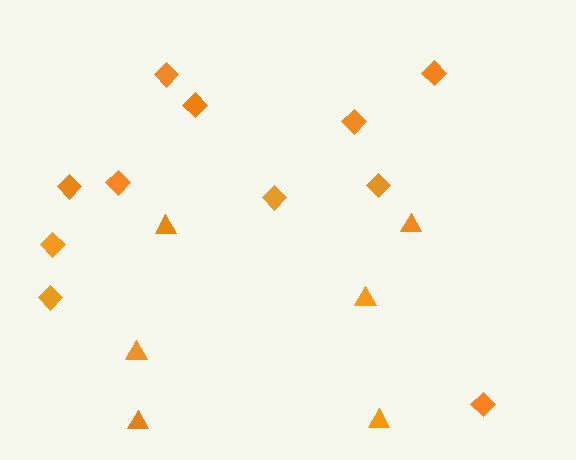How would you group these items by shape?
There are 2 groups: one group of diamonds (11) and one group of triangles (6).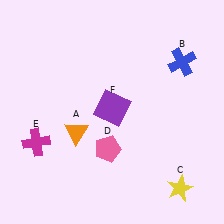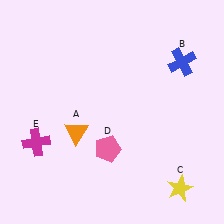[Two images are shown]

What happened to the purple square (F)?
The purple square (F) was removed in Image 2. It was in the top-right area of Image 1.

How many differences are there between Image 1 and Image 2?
There is 1 difference between the two images.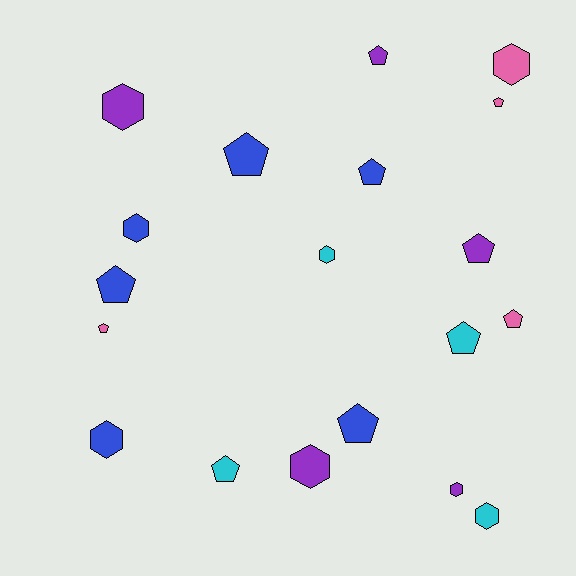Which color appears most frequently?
Blue, with 6 objects.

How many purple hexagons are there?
There are 3 purple hexagons.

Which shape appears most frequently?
Pentagon, with 11 objects.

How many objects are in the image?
There are 19 objects.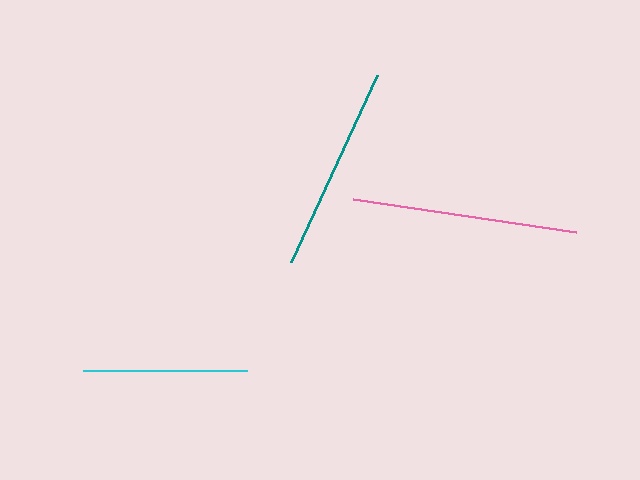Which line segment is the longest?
The pink line is the longest at approximately 225 pixels.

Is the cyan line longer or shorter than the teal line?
The teal line is longer than the cyan line.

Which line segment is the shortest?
The cyan line is the shortest at approximately 164 pixels.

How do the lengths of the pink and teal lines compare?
The pink and teal lines are approximately the same length.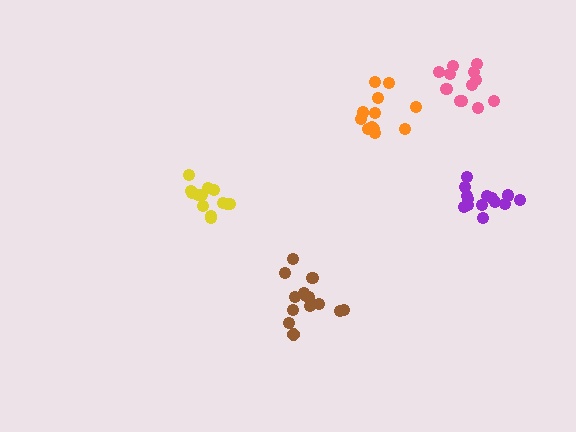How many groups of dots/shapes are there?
There are 5 groups.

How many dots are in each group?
Group 1: 14 dots, Group 2: 12 dots, Group 3: 15 dots, Group 4: 13 dots, Group 5: 12 dots (66 total).